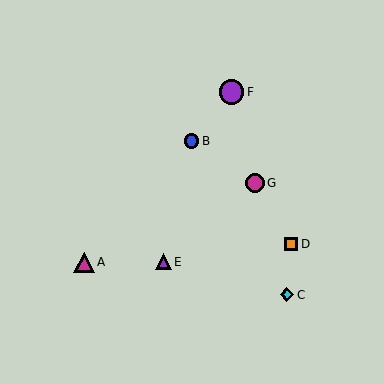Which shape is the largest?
The purple circle (labeled F) is the largest.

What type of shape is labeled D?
Shape D is an orange square.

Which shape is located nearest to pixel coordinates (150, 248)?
The purple triangle (labeled E) at (163, 262) is nearest to that location.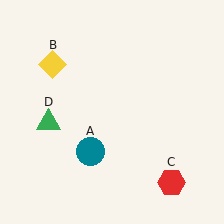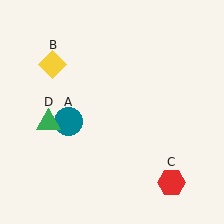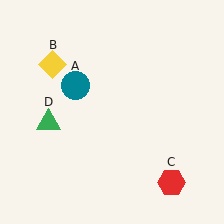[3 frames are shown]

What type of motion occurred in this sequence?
The teal circle (object A) rotated clockwise around the center of the scene.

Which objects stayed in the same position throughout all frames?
Yellow diamond (object B) and red hexagon (object C) and green triangle (object D) remained stationary.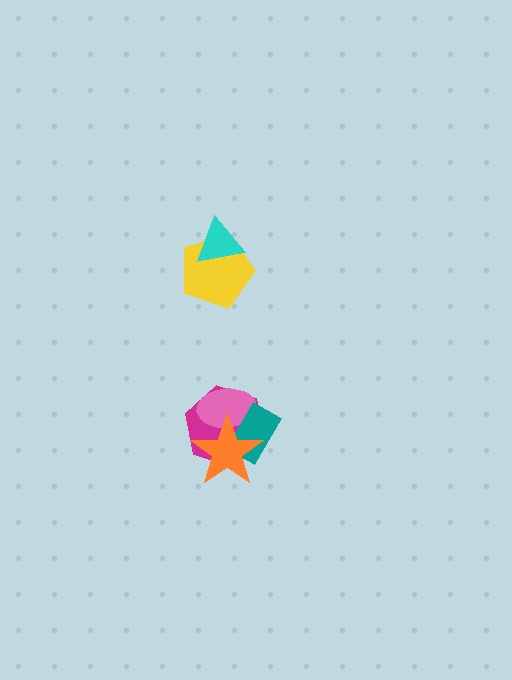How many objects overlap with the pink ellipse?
3 objects overlap with the pink ellipse.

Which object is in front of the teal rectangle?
The orange star is in front of the teal rectangle.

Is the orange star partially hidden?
No, no other shape covers it.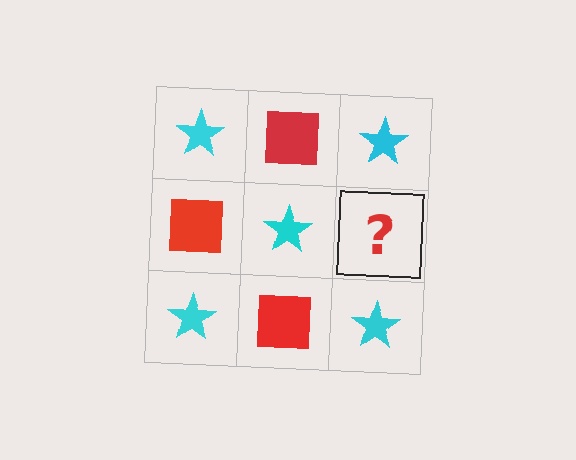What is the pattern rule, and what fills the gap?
The rule is that it alternates cyan star and red square in a checkerboard pattern. The gap should be filled with a red square.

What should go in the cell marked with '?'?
The missing cell should contain a red square.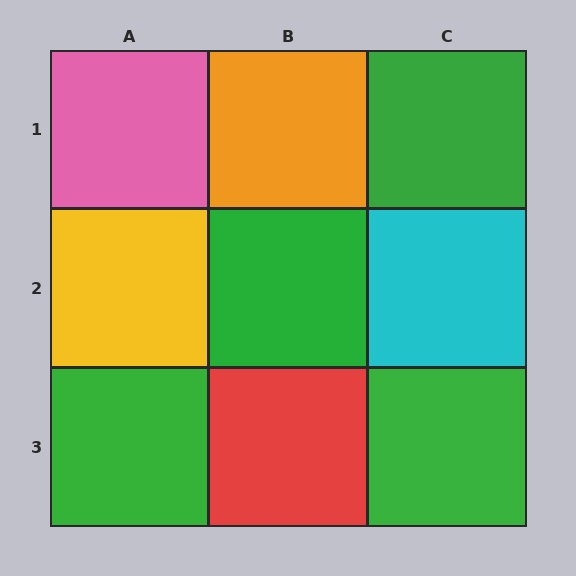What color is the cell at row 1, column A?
Pink.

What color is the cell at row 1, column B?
Orange.